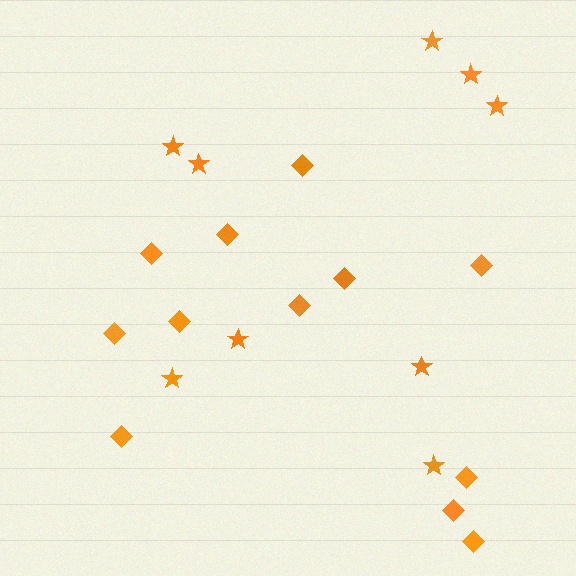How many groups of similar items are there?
There are 2 groups: one group of stars (9) and one group of diamonds (12).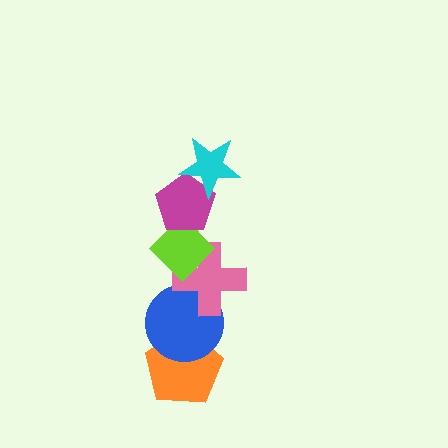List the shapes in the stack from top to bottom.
From top to bottom: the cyan star, the magenta pentagon, the lime diamond, the pink cross, the blue circle, the orange pentagon.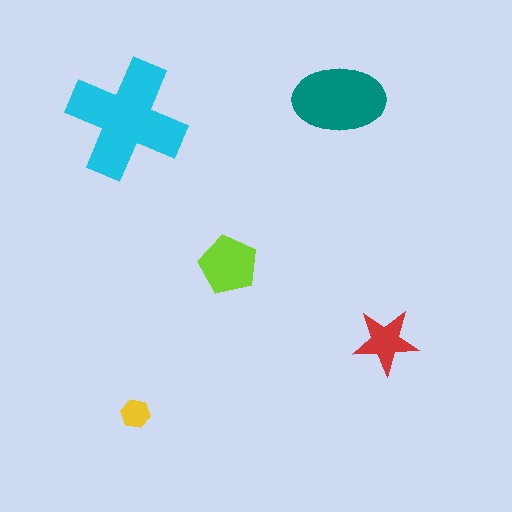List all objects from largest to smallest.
The cyan cross, the teal ellipse, the lime pentagon, the red star, the yellow hexagon.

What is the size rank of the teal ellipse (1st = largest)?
2nd.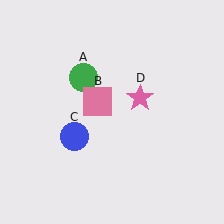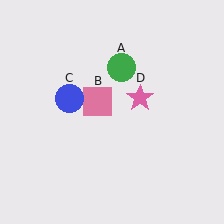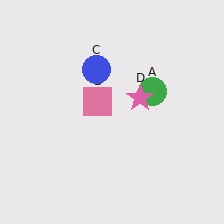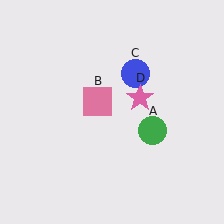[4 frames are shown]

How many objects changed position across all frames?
2 objects changed position: green circle (object A), blue circle (object C).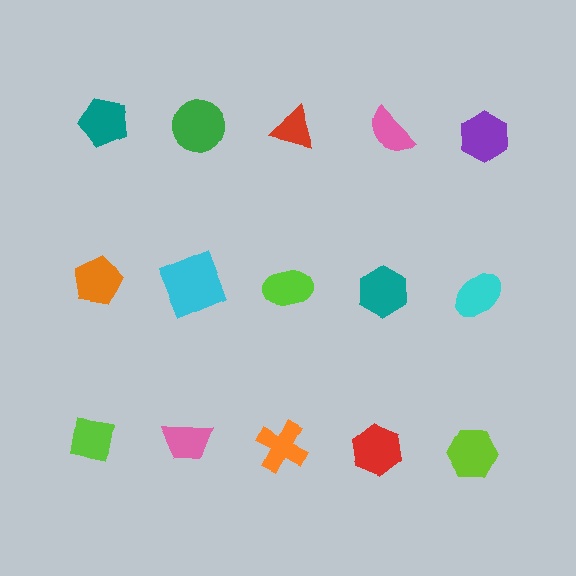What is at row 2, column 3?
A lime ellipse.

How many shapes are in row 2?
5 shapes.